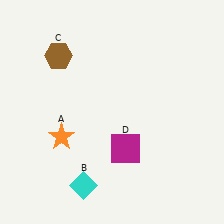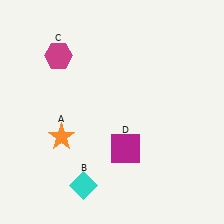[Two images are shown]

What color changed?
The hexagon (C) changed from brown in Image 1 to magenta in Image 2.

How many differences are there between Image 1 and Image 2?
There is 1 difference between the two images.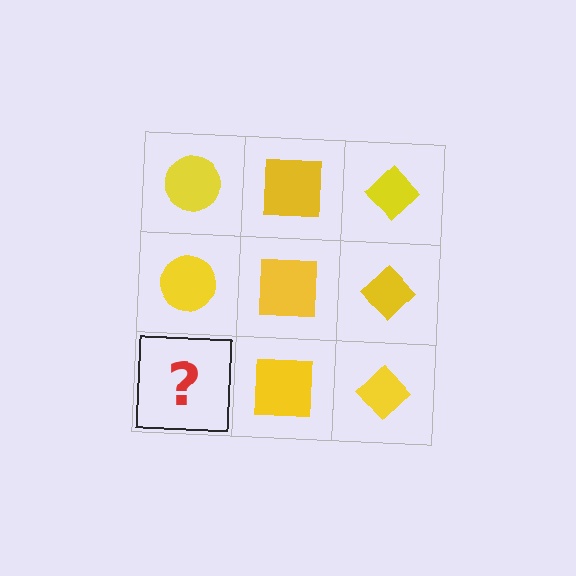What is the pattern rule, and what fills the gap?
The rule is that each column has a consistent shape. The gap should be filled with a yellow circle.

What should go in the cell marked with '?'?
The missing cell should contain a yellow circle.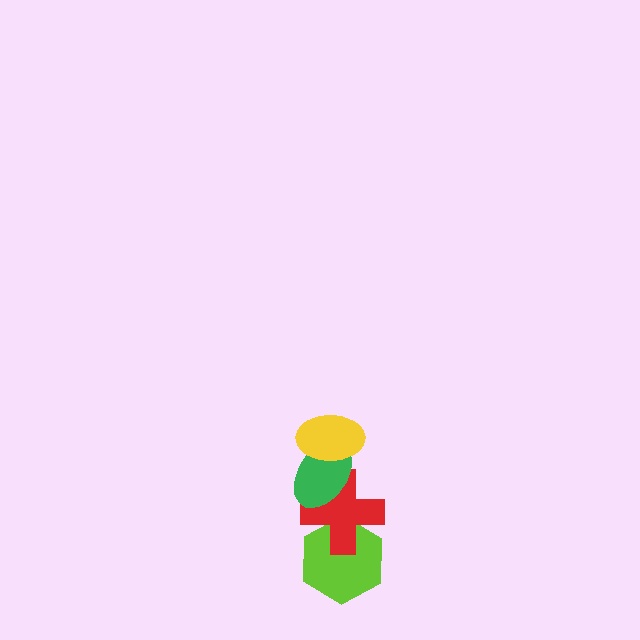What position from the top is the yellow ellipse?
The yellow ellipse is 1st from the top.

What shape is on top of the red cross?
The green ellipse is on top of the red cross.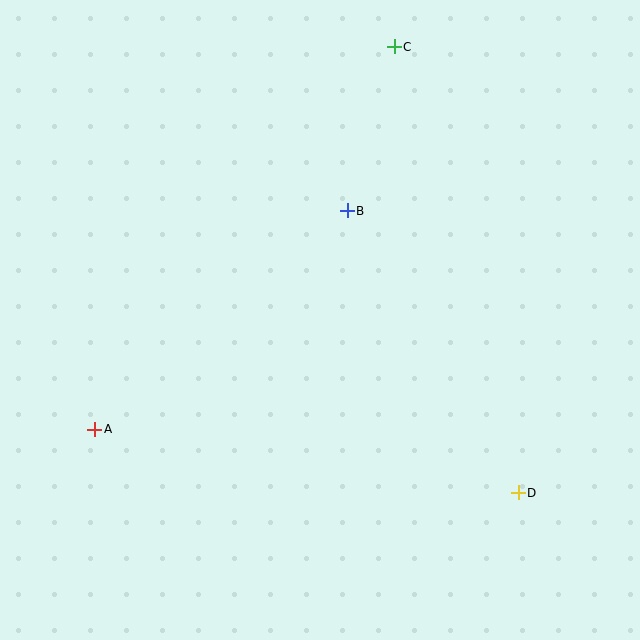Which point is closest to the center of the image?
Point B at (347, 211) is closest to the center.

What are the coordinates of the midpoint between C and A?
The midpoint between C and A is at (245, 238).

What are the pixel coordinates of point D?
Point D is at (518, 493).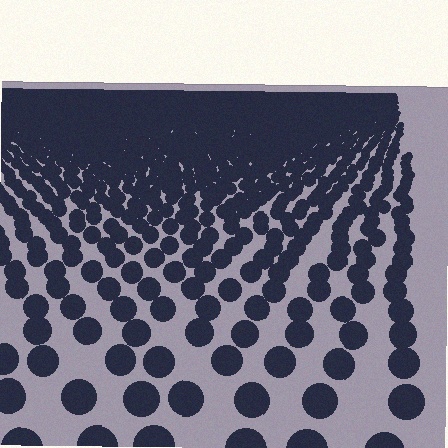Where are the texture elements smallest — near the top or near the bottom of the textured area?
Near the top.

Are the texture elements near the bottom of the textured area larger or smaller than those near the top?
Larger. Near the bottom, elements are closer to the viewer and appear at a bigger on-screen size.